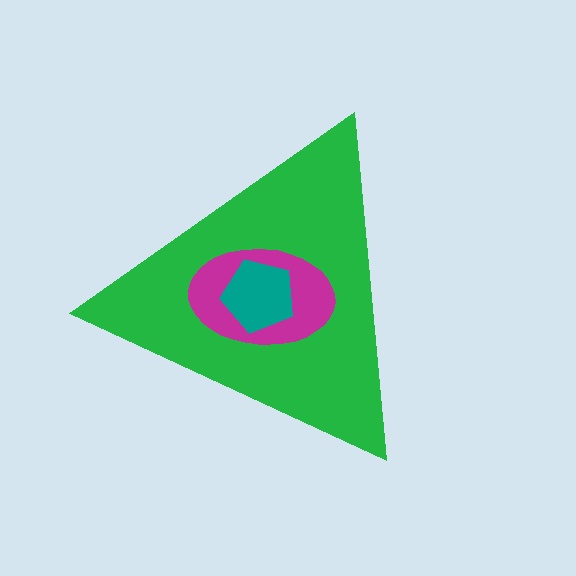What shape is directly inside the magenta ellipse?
The teal pentagon.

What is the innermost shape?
The teal pentagon.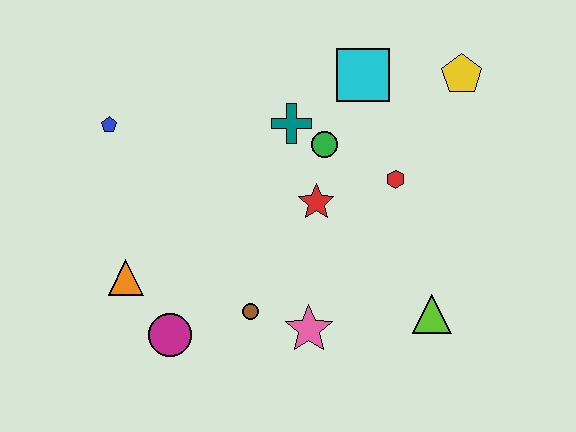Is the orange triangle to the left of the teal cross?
Yes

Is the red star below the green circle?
Yes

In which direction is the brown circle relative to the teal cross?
The brown circle is below the teal cross.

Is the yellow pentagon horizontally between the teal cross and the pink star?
No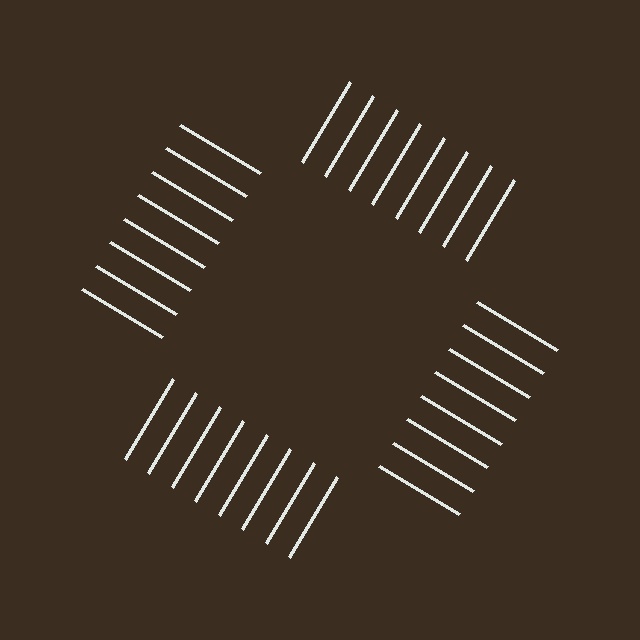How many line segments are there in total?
32 — 8 along each of the 4 edges.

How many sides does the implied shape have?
4 sides — the line-ends trace a square.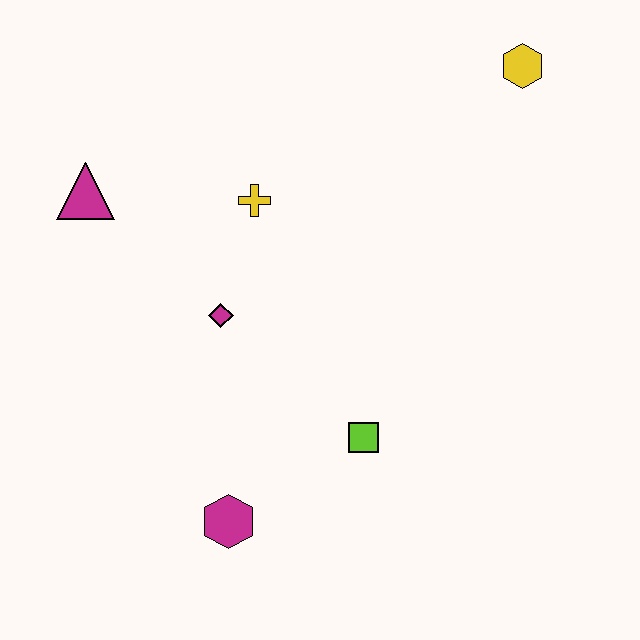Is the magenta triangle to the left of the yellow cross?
Yes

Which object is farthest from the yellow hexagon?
The magenta hexagon is farthest from the yellow hexagon.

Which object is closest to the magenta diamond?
The yellow cross is closest to the magenta diamond.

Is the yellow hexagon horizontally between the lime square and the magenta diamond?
No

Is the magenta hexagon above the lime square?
No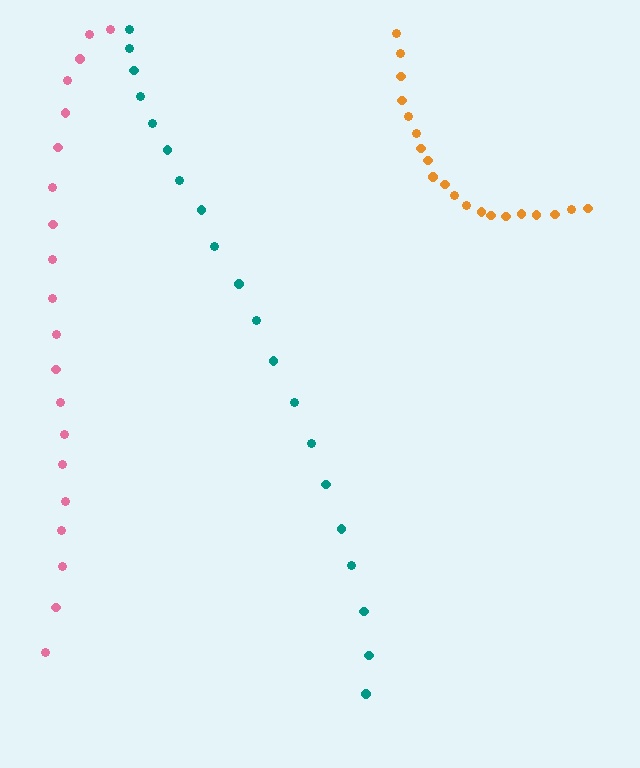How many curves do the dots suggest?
There are 3 distinct paths.